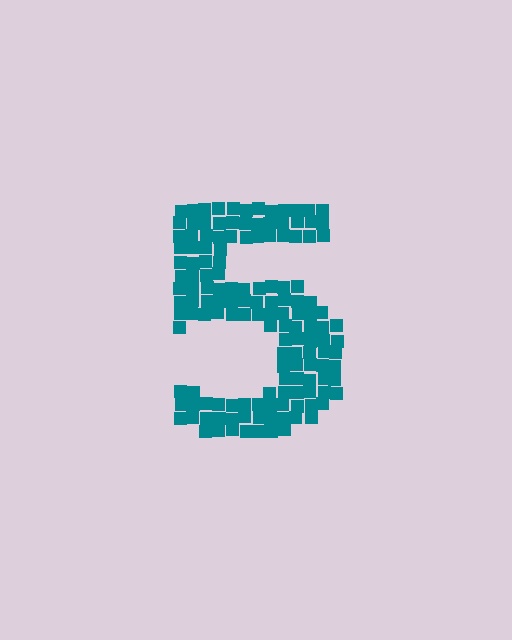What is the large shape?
The large shape is the digit 5.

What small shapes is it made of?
It is made of small squares.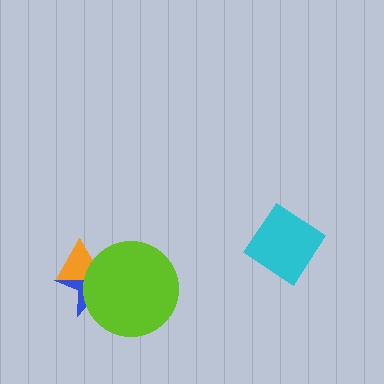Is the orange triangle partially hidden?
Yes, it is partially covered by another shape.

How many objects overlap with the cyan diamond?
0 objects overlap with the cyan diamond.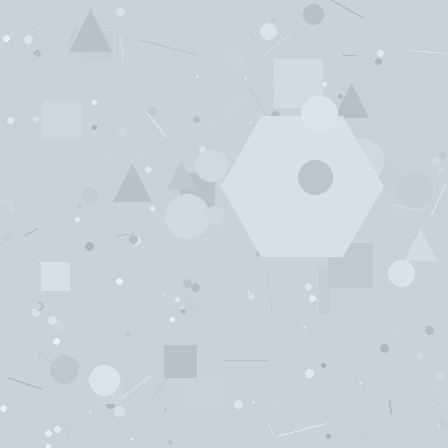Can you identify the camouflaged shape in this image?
The camouflaged shape is a hexagon.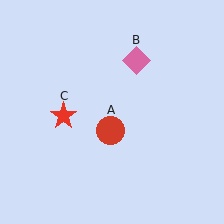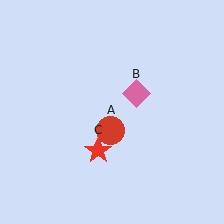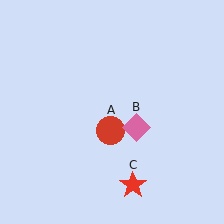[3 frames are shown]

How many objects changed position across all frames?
2 objects changed position: pink diamond (object B), red star (object C).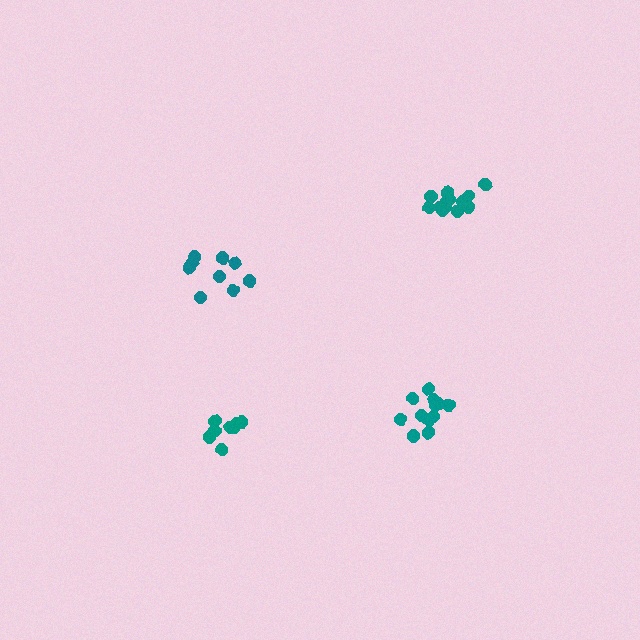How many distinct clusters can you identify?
There are 4 distinct clusters.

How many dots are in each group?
Group 1: 13 dots, Group 2: 12 dots, Group 3: 9 dots, Group 4: 8 dots (42 total).